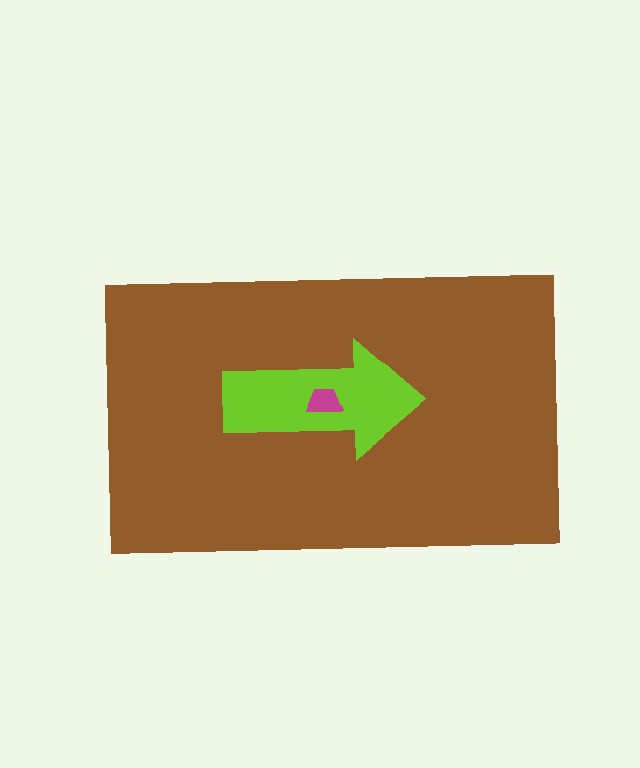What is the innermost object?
The magenta trapezoid.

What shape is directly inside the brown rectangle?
The lime arrow.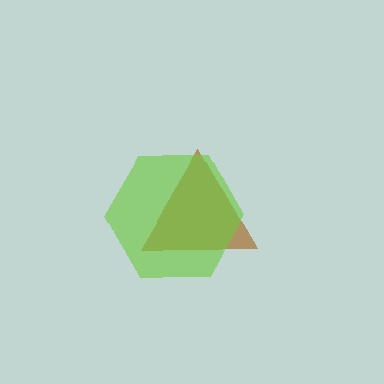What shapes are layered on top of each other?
The layered shapes are: a brown triangle, a lime hexagon.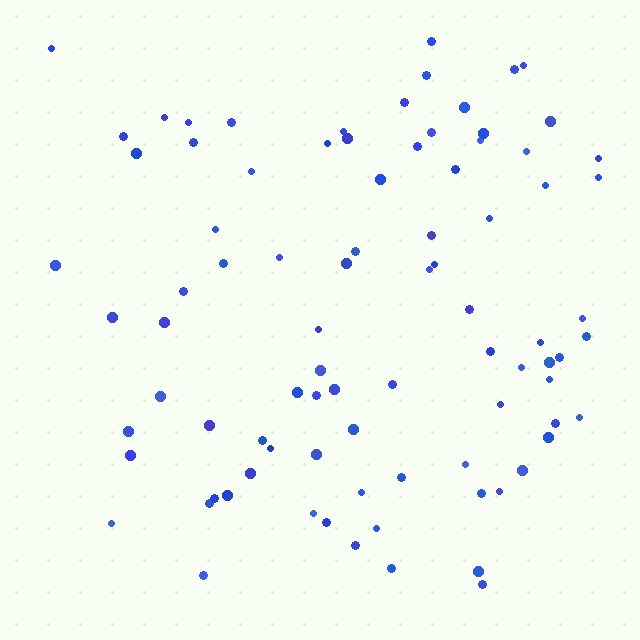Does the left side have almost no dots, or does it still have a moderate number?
Still a moderate number, just noticeably fewer than the right.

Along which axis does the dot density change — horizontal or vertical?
Horizontal.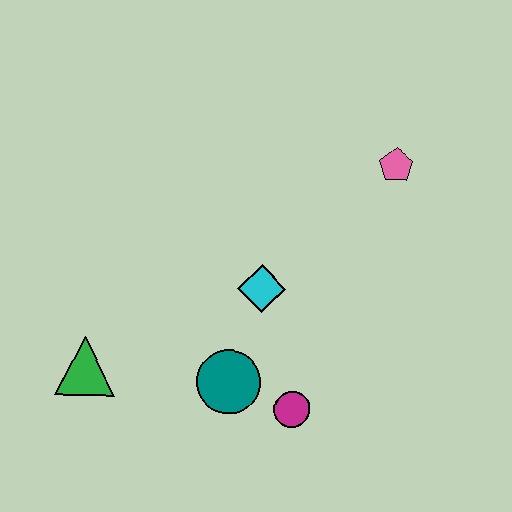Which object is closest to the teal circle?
The magenta circle is closest to the teal circle.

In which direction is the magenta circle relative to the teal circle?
The magenta circle is to the right of the teal circle.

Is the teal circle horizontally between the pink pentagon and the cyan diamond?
No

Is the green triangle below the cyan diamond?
Yes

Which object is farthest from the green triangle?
The pink pentagon is farthest from the green triangle.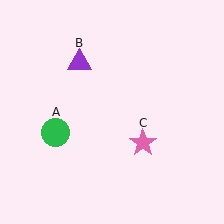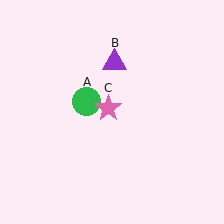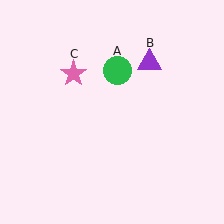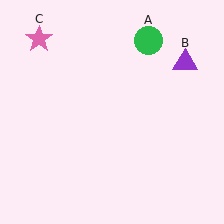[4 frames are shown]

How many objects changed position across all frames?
3 objects changed position: green circle (object A), purple triangle (object B), pink star (object C).